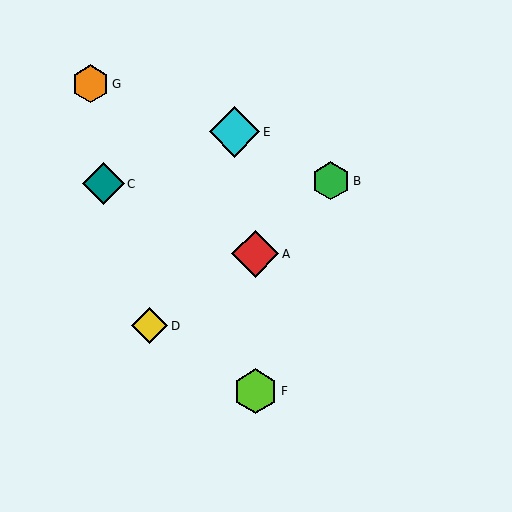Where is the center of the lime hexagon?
The center of the lime hexagon is at (255, 391).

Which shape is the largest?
The cyan diamond (labeled E) is the largest.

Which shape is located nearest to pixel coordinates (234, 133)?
The cyan diamond (labeled E) at (234, 132) is nearest to that location.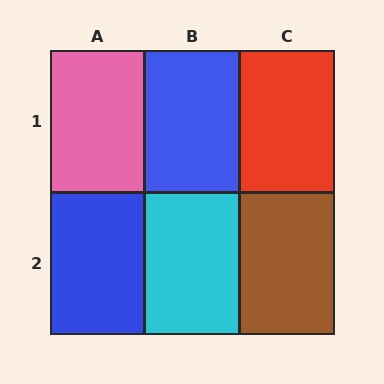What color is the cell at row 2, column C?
Brown.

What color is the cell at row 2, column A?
Blue.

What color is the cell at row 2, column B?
Cyan.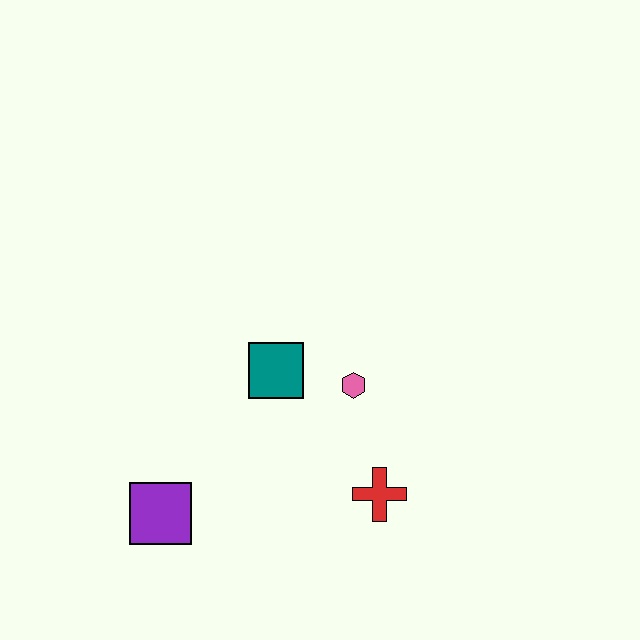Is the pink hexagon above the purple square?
Yes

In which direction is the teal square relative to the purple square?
The teal square is above the purple square.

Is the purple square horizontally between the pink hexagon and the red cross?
No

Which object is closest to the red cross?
The pink hexagon is closest to the red cross.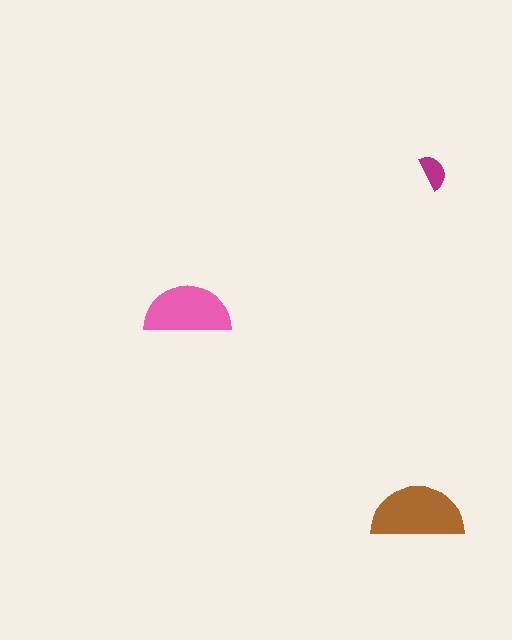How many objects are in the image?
There are 3 objects in the image.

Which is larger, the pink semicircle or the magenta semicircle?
The pink one.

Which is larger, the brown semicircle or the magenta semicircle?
The brown one.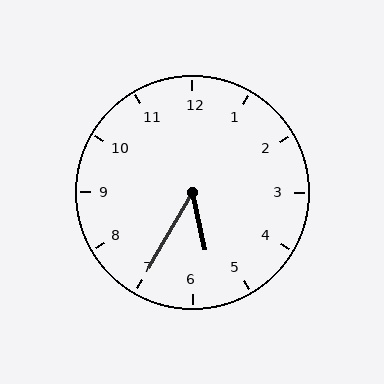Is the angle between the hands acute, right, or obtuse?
It is acute.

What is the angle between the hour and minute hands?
Approximately 42 degrees.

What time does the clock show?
5:35.